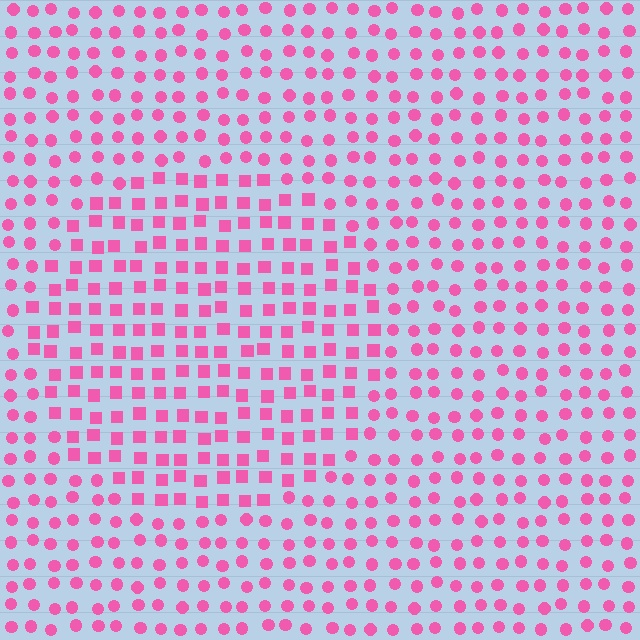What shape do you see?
I see a circle.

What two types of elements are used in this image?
The image uses squares inside the circle region and circles outside it.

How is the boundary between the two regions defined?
The boundary is defined by a change in element shape: squares inside vs. circles outside. All elements share the same color and spacing.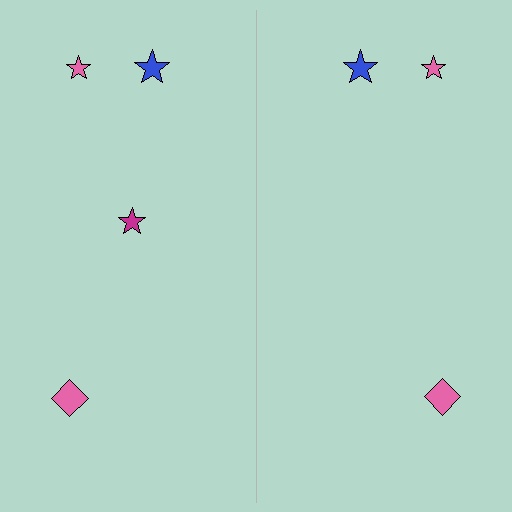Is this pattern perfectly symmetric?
No, the pattern is not perfectly symmetric. A magenta star is missing from the right side.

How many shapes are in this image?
There are 7 shapes in this image.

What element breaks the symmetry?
A magenta star is missing from the right side.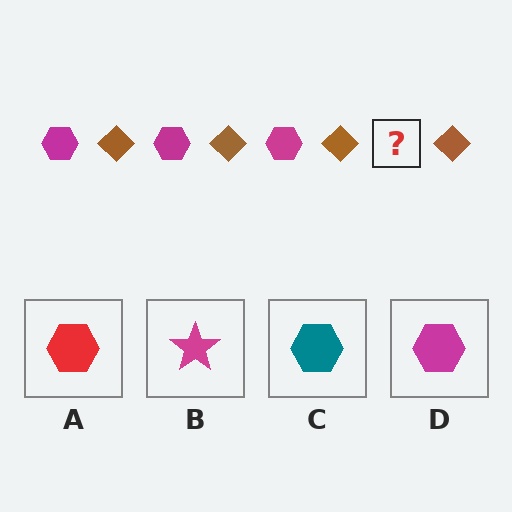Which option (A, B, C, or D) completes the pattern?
D.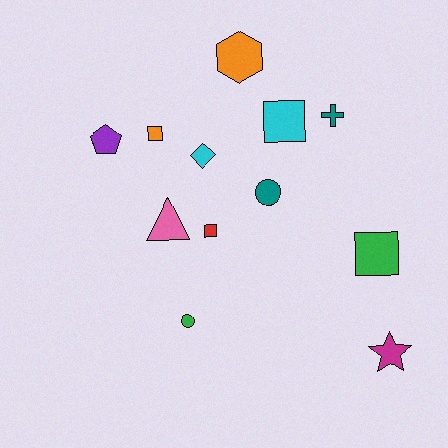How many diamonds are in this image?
There is 1 diamond.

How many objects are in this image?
There are 12 objects.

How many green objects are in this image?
There are 2 green objects.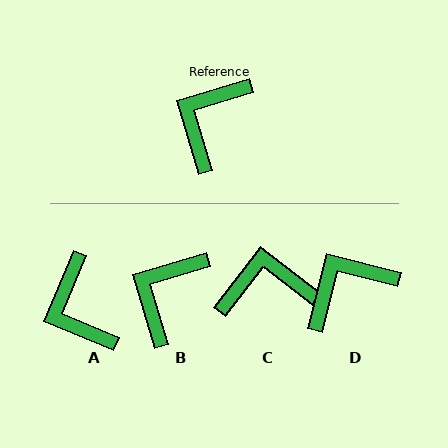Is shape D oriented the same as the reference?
No, it is off by about 31 degrees.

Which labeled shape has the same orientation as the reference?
B.